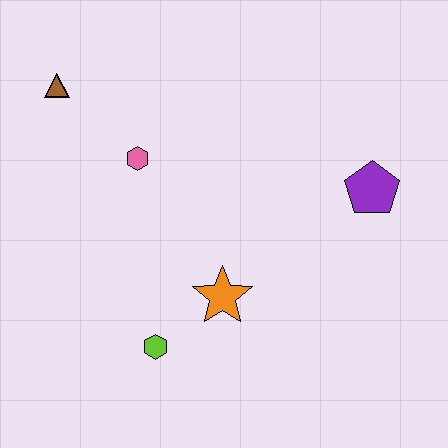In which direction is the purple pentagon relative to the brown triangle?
The purple pentagon is to the right of the brown triangle.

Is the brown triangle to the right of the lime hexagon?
No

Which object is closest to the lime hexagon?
The orange star is closest to the lime hexagon.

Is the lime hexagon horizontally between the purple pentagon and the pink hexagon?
Yes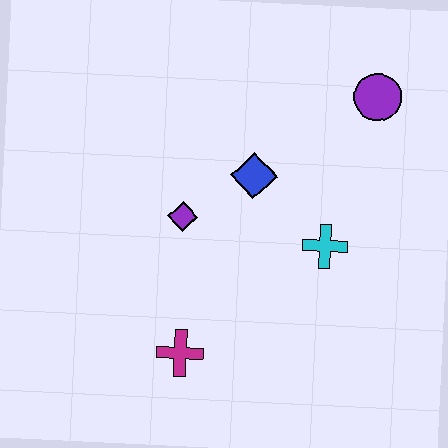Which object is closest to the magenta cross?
The purple diamond is closest to the magenta cross.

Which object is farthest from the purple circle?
The magenta cross is farthest from the purple circle.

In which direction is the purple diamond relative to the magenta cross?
The purple diamond is above the magenta cross.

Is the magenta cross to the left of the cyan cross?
Yes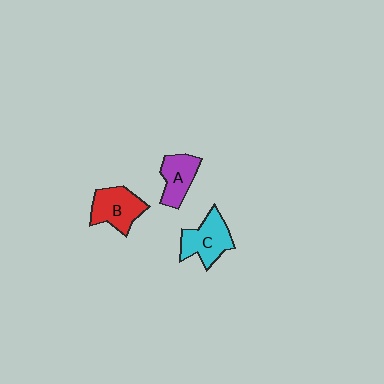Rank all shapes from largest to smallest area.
From largest to smallest: C (cyan), B (red), A (purple).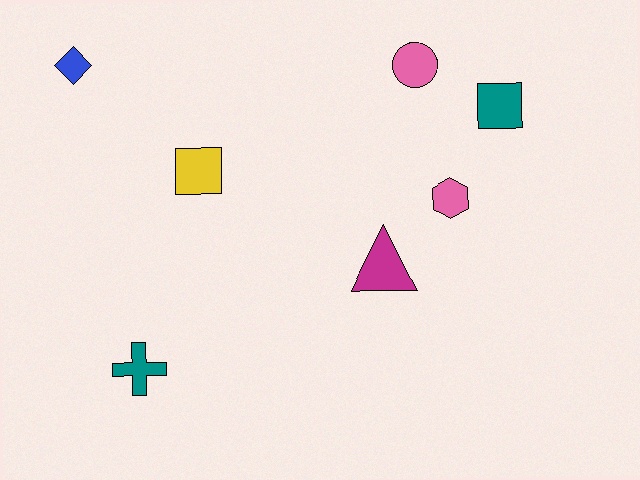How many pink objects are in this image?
There are 2 pink objects.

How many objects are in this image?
There are 7 objects.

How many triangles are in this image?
There is 1 triangle.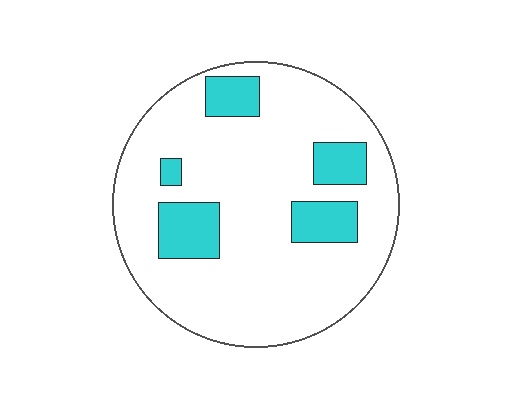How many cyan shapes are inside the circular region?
5.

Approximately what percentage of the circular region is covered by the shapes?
Approximately 20%.